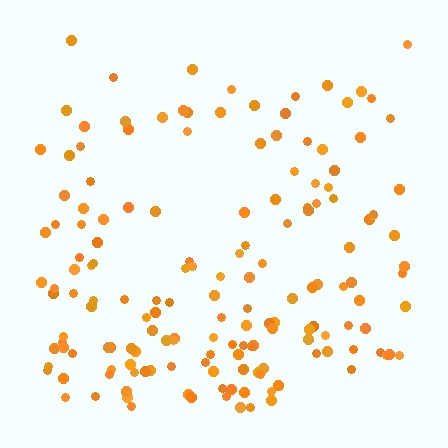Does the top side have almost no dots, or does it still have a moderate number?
Still a moderate number, just noticeably fewer than the bottom.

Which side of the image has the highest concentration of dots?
The bottom.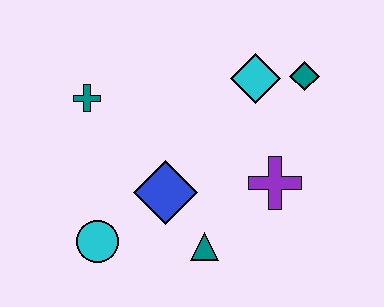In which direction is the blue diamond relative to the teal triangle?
The blue diamond is above the teal triangle.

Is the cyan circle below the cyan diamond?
Yes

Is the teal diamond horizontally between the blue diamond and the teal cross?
No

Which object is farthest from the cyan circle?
The teal diamond is farthest from the cyan circle.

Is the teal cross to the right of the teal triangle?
No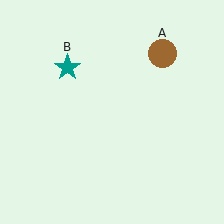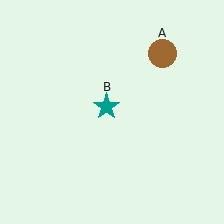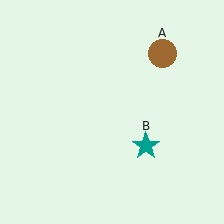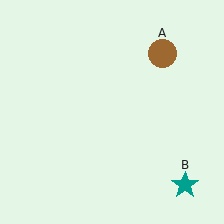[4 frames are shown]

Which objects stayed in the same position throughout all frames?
Brown circle (object A) remained stationary.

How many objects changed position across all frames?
1 object changed position: teal star (object B).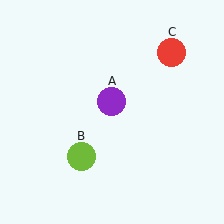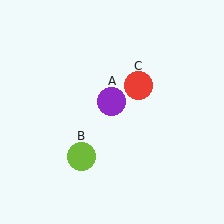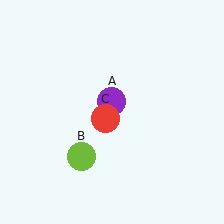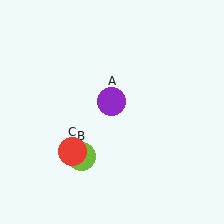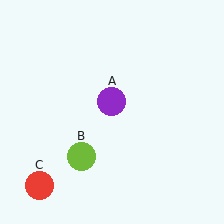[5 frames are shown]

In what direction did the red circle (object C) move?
The red circle (object C) moved down and to the left.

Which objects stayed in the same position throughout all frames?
Purple circle (object A) and lime circle (object B) remained stationary.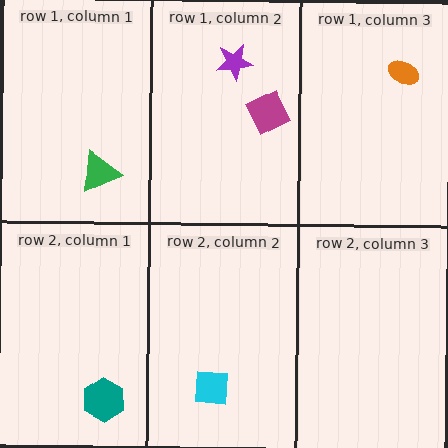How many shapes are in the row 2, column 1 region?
1.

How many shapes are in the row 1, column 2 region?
2.